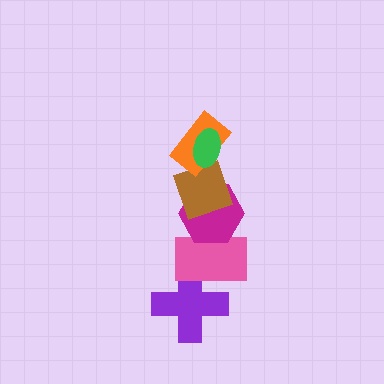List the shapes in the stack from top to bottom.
From top to bottom: the green ellipse, the orange rectangle, the brown diamond, the magenta hexagon, the pink rectangle, the purple cross.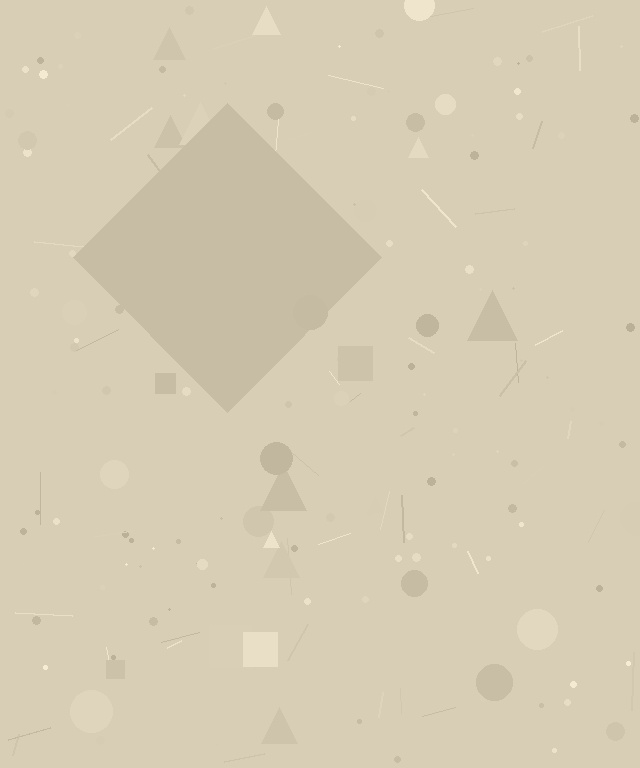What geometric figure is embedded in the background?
A diamond is embedded in the background.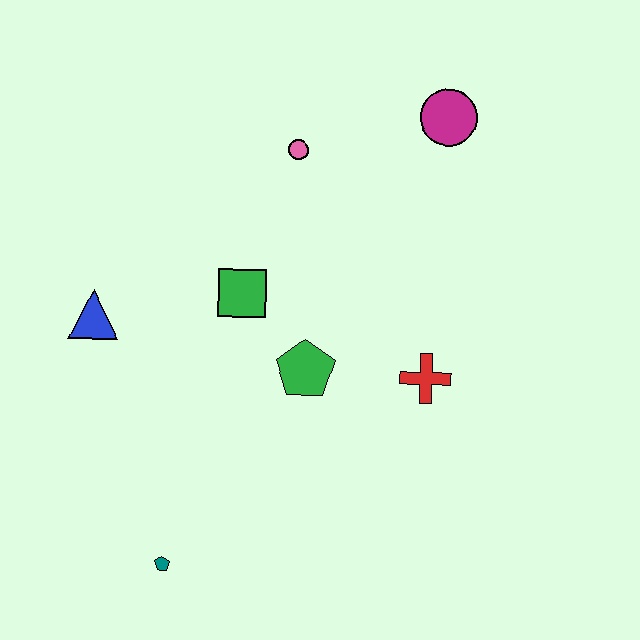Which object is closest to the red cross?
The green pentagon is closest to the red cross.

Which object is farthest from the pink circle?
The teal pentagon is farthest from the pink circle.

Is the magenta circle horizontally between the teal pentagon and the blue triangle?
No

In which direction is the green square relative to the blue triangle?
The green square is to the right of the blue triangle.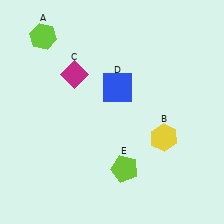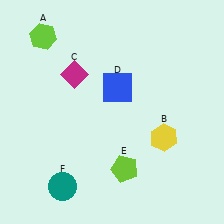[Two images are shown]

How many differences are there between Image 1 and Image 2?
There is 1 difference between the two images.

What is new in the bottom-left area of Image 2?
A teal circle (F) was added in the bottom-left area of Image 2.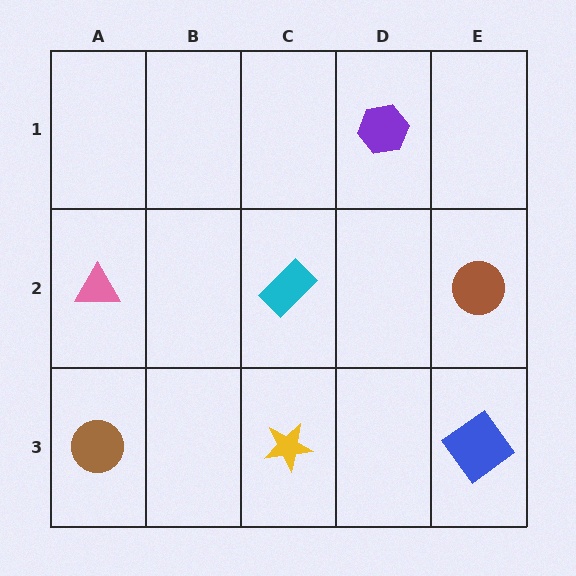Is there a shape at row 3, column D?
No, that cell is empty.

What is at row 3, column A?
A brown circle.